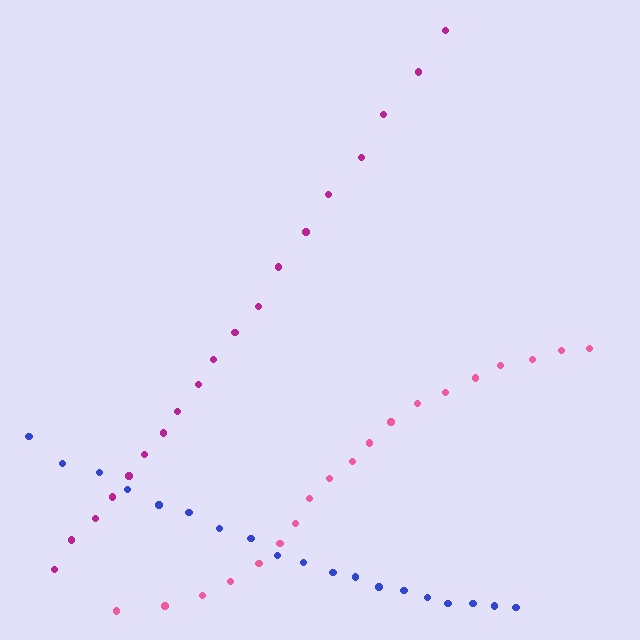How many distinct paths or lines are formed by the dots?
There are 3 distinct paths.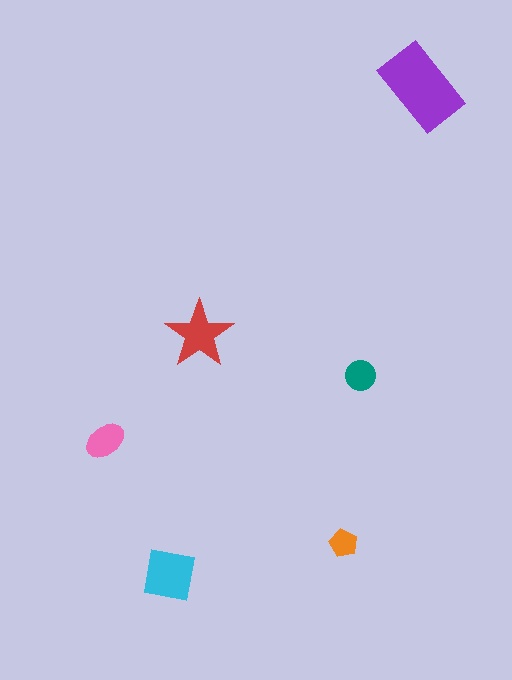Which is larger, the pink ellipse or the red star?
The red star.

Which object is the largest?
The purple rectangle.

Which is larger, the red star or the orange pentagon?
The red star.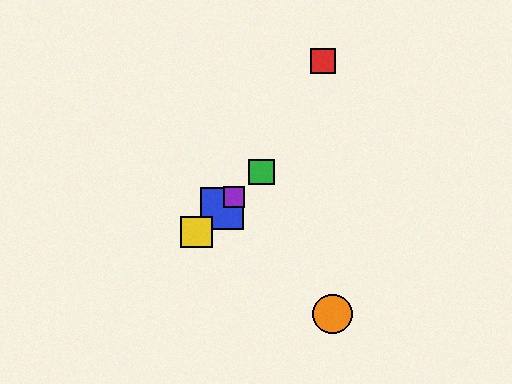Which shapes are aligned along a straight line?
The blue square, the green square, the yellow square, the purple square are aligned along a straight line.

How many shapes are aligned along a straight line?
4 shapes (the blue square, the green square, the yellow square, the purple square) are aligned along a straight line.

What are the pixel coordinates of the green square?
The green square is at (262, 172).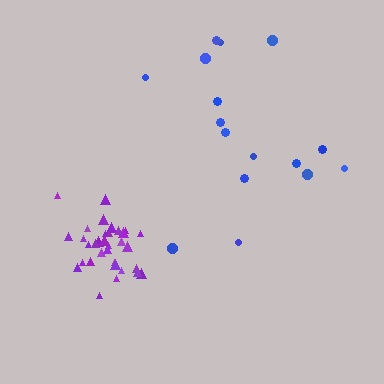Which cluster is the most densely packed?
Purple.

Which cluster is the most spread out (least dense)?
Blue.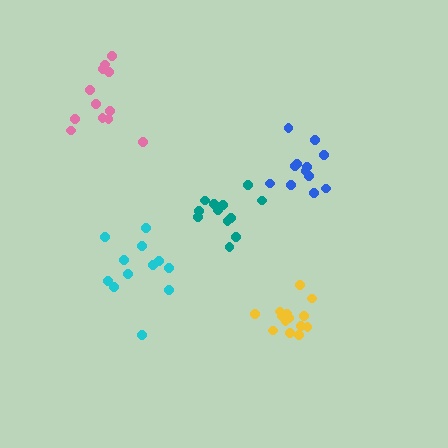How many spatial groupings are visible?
There are 5 spatial groupings.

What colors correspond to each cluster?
The clusters are colored: cyan, yellow, pink, blue, teal.